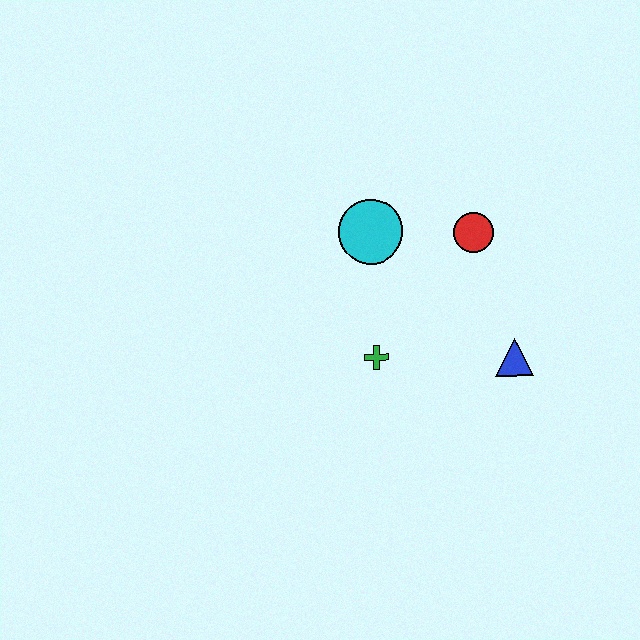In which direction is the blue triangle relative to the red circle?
The blue triangle is below the red circle.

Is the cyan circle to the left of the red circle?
Yes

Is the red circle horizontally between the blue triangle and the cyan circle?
Yes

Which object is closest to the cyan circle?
The red circle is closest to the cyan circle.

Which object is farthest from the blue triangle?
The cyan circle is farthest from the blue triangle.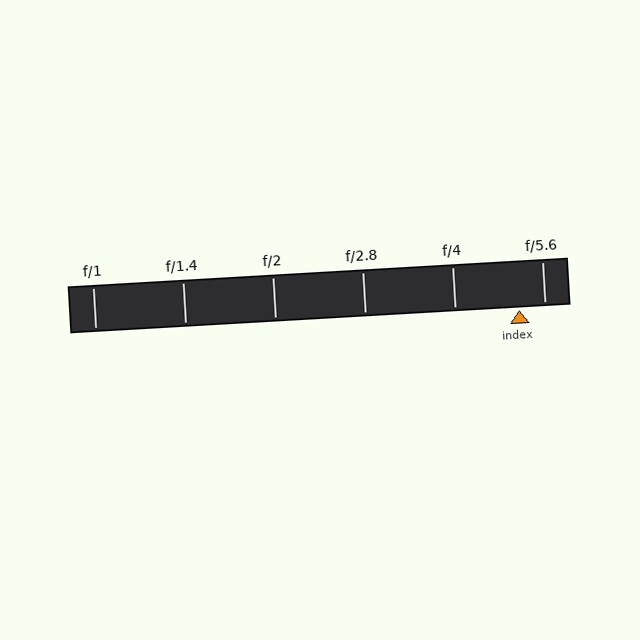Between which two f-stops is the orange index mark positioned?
The index mark is between f/4 and f/5.6.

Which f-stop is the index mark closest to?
The index mark is closest to f/5.6.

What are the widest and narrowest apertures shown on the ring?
The widest aperture shown is f/1 and the narrowest is f/5.6.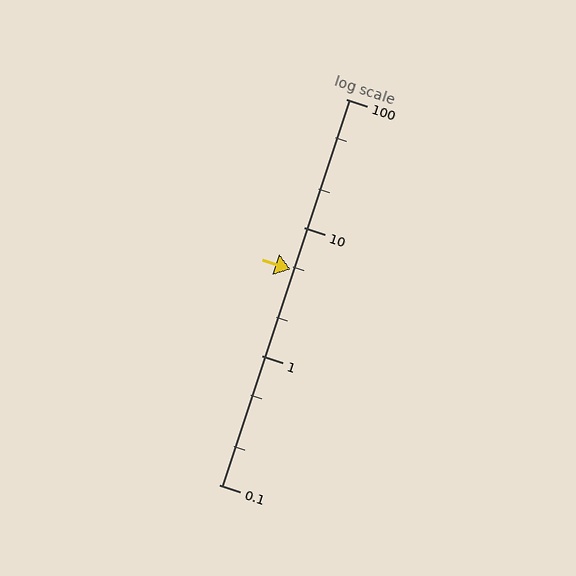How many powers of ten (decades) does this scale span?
The scale spans 3 decades, from 0.1 to 100.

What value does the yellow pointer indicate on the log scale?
The pointer indicates approximately 4.7.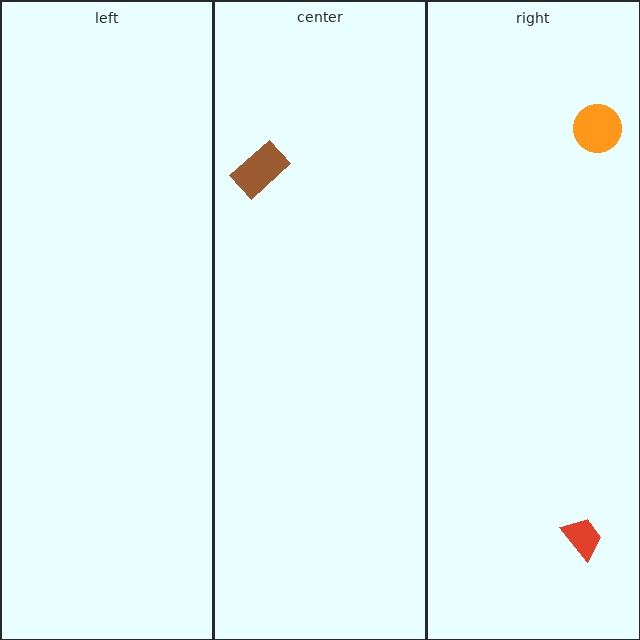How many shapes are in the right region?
2.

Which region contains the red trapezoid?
The right region.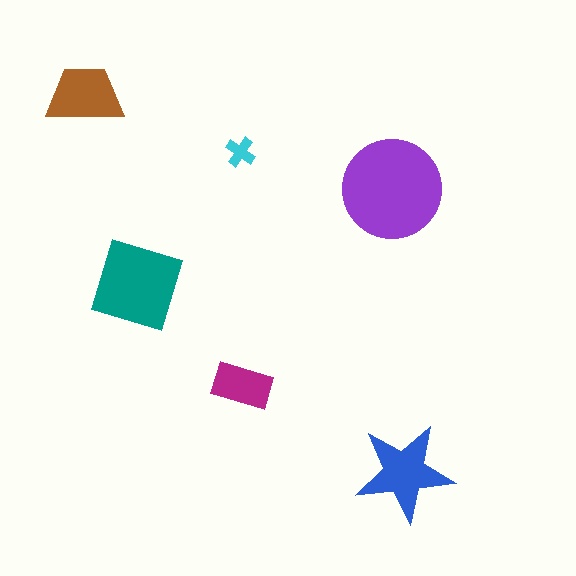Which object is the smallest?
The cyan cross.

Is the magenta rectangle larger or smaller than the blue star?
Smaller.